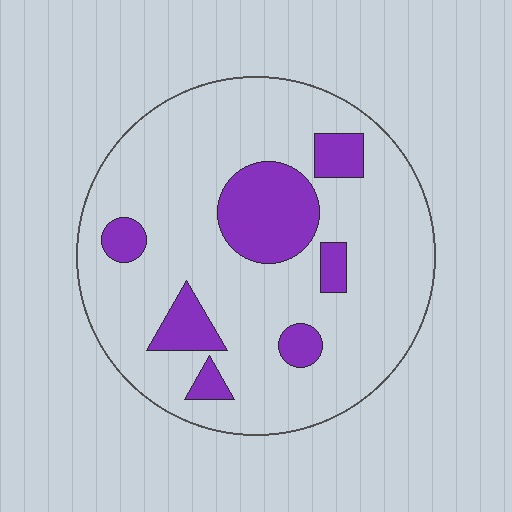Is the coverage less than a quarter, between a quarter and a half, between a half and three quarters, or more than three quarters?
Less than a quarter.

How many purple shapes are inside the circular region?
7.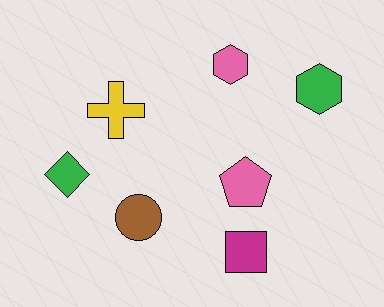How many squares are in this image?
There is 1 square.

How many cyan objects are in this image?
There are no cyan objects.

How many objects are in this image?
There are 7 objects.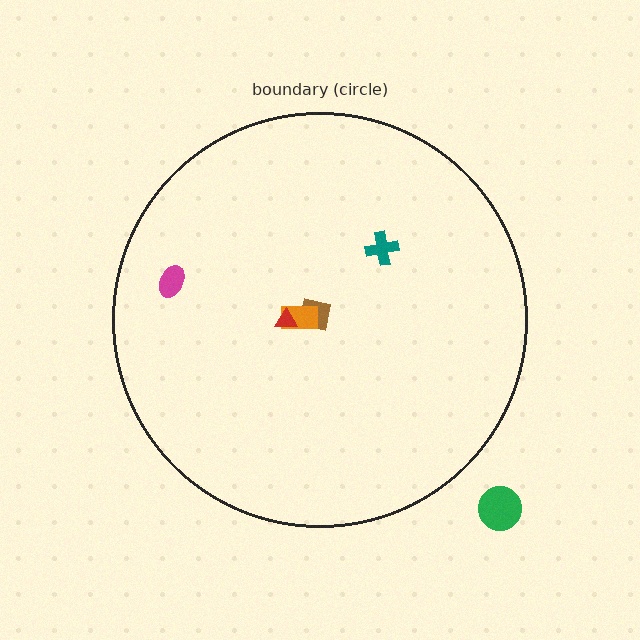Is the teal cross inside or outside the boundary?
Inside.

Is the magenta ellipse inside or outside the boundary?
Inside.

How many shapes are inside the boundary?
5 inside, 1 outside.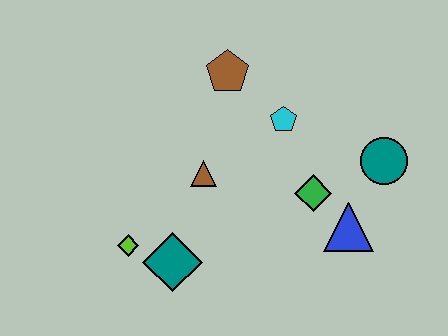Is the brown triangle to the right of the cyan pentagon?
No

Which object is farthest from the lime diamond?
The teal circle is farthest from the lime diamond.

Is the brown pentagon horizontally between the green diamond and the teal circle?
No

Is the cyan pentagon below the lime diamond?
No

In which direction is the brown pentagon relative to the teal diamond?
The brown pentagon is above the teal diamond.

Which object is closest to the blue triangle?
The green diamond is closest to the blue triangle.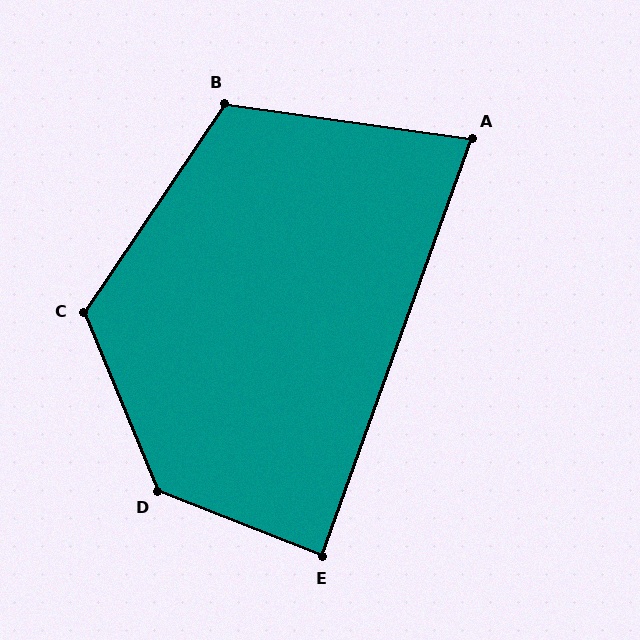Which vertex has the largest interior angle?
D, at approximately 134 degrees.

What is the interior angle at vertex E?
Approximately 88 degrees (approximately right).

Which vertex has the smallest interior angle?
A, at approximately 78 degrees.